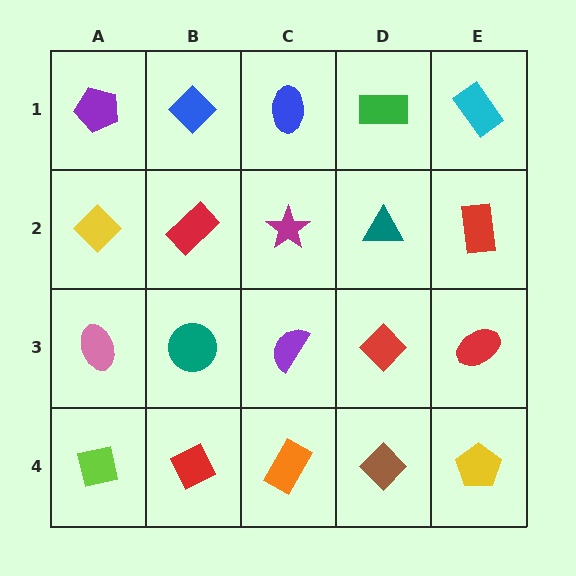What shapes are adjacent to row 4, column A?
A pink ellipse (row 3, column A), a red diamond (row 4, column B).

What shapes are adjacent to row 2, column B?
A blue diamond (row 1, column B), a teal circle (row 3, column B), a yellow diamond (row 2, column A), a magenta star (row 2, column C).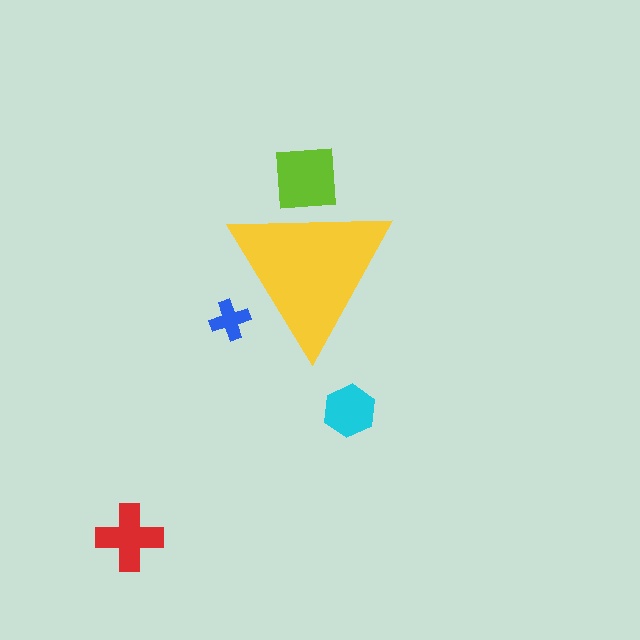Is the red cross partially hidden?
No, the red cross is fully visible.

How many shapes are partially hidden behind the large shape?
2 shapes are partially hidden.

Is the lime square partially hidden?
Yes, the lime square is partially hidden behind the yellow triangle.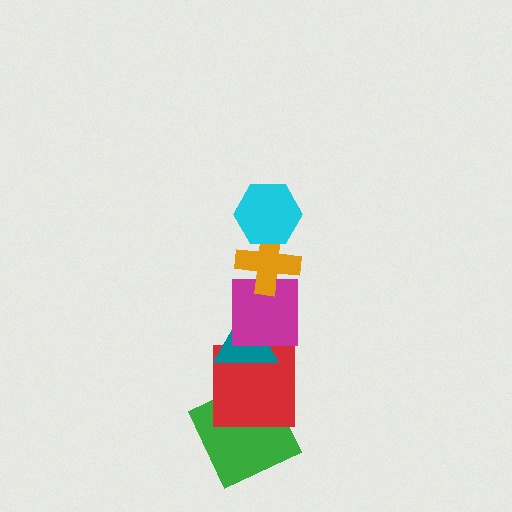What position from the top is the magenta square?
The magenta square is 3rd from the top.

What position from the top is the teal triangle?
The teal triangle is 4th from the top.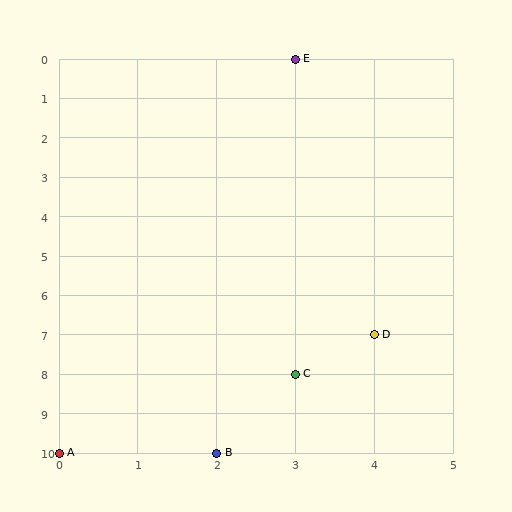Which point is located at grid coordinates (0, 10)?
Point A is at (0, 10).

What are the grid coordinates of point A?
Point A is at grid coordinates (0, 10).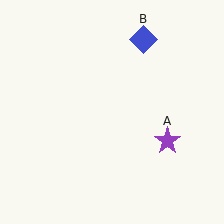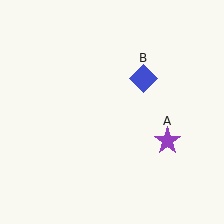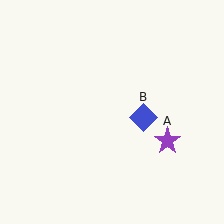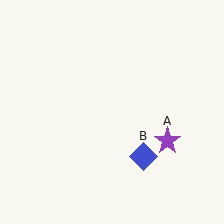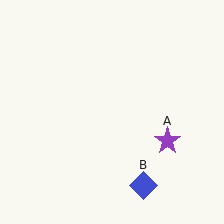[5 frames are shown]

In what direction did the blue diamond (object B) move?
The blue diamond (object B) moved down.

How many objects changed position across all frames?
1 object changed position: blue diamond (object B).